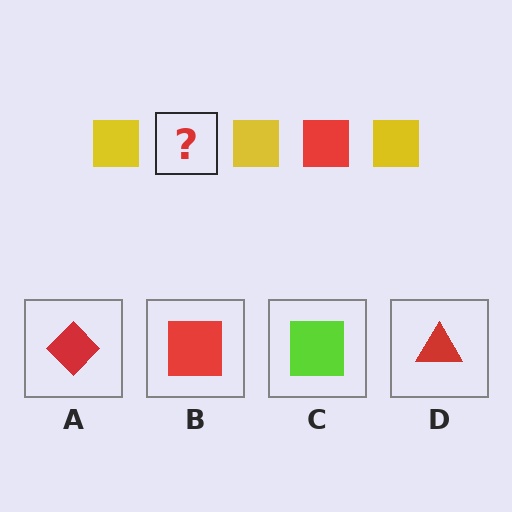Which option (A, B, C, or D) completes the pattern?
B.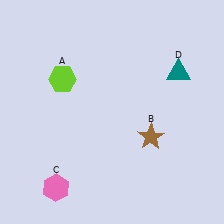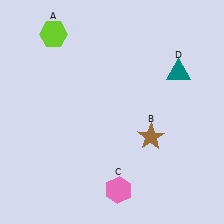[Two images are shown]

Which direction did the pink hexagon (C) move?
The pink hexagon (C) moved right.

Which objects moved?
The objects that moved are: the lime hexagon (A), the pink hexagon (C).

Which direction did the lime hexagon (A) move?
The lime hexagon (A) moved up.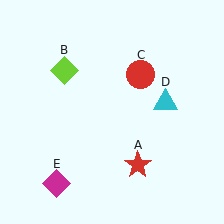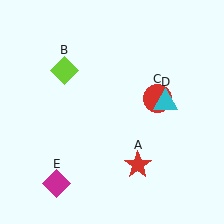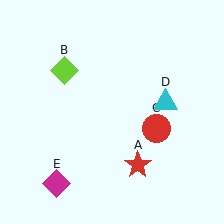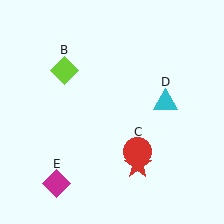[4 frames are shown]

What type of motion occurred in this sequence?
The red circle (object C) rotated clockwise around the center of the scene.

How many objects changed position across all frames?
1 object changed position: red circle (object C).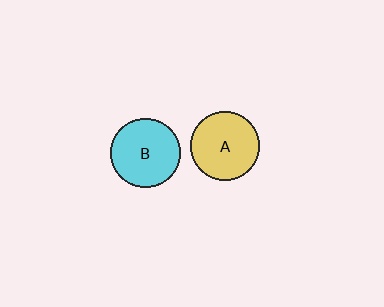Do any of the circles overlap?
No, none of the circles overlap.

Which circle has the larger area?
Circle B (cyan).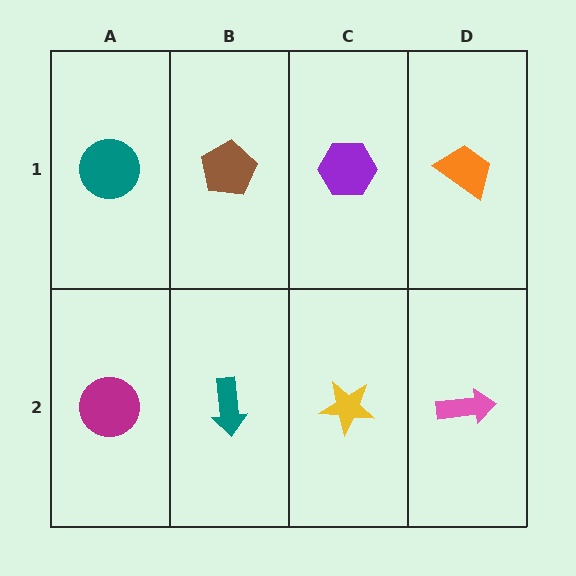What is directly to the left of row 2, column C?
A teal arrow.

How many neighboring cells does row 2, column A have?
2.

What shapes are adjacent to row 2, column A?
A teal circle (row 1, column A), a teal arrow (row 2, column B).